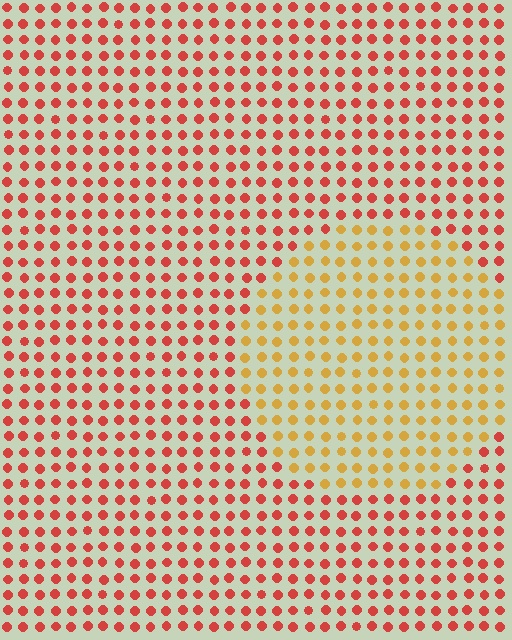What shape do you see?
I see a circle.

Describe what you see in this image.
The image is filled with small red elements in a uniform arrangement. A circle-shaped region is visible where the elements are tinted to a slightly different hue, forming a subtle color boundary.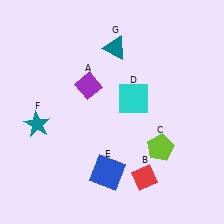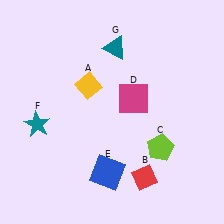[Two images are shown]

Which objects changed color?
A changed from purple to yellow. D changed from cyan to magenta.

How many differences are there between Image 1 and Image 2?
There are 2 differences between the two images.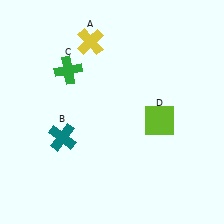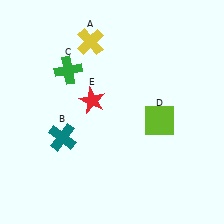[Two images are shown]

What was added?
A red star (E) was added in Image 2.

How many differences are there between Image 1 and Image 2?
There is 1 difference between the two images.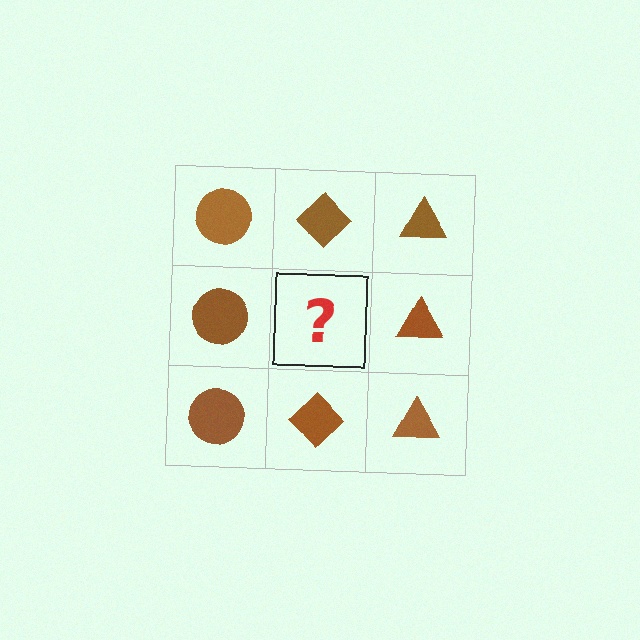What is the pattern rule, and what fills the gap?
The rule is that each column has a consistent shape. The gap should be filled with a brown diamond.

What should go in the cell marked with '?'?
The missing cell should contain a brown diamond.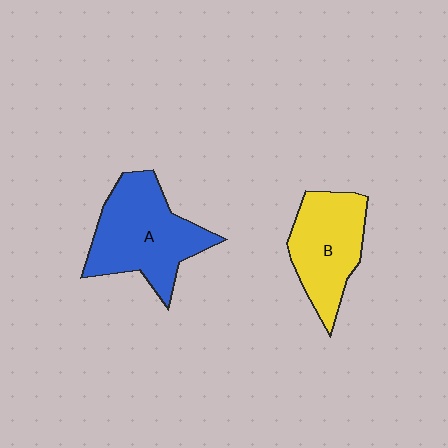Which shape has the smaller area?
Shape B (yellow).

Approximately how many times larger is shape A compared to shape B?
Approximately 1.3 times.